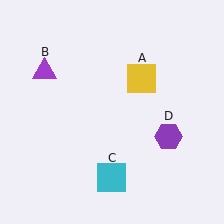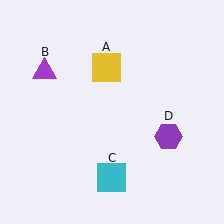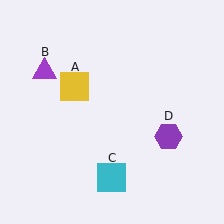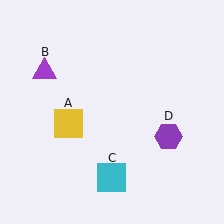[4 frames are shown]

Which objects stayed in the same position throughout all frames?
Purple triangle (object B) and cyan square (object C) and purple hexagon (object D) remained stationary.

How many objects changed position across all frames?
1 object changed position: yellow square (object A).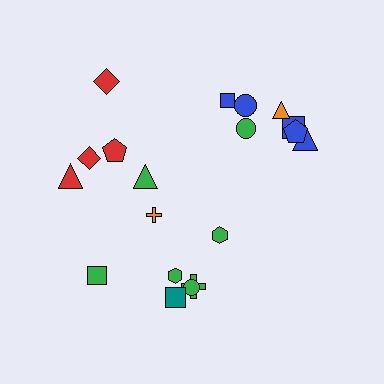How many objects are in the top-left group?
There are 4 objects.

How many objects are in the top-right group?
There are 7 objects.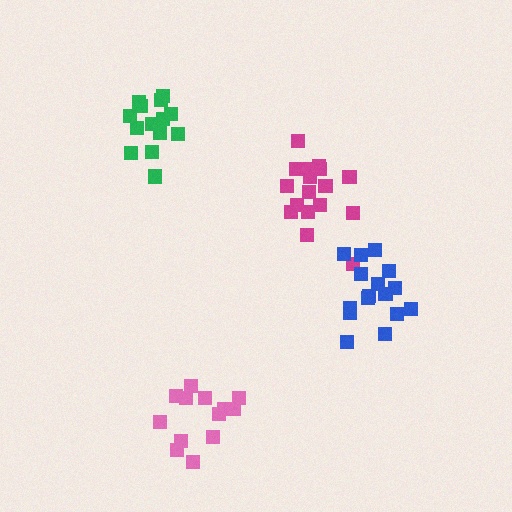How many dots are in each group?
Group 1: 17 dots, Group 2: 16 dots, Group 3: 14 dots, Group 4: 13 dots (60 total).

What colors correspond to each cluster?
The clusters are colored: magenta, blue, green, pink.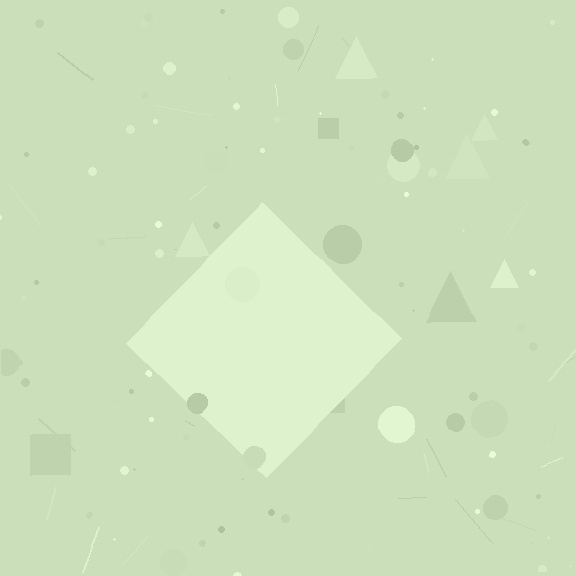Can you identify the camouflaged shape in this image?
The camouflaged shape is a diamond.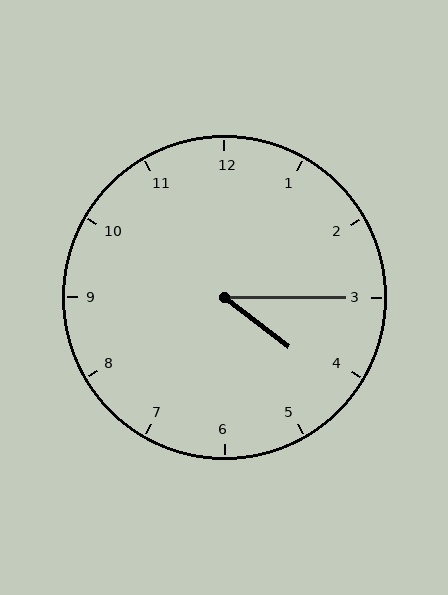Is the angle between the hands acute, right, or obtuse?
It is acute.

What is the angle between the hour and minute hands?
Approximately 38 degrees.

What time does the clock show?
4:15.